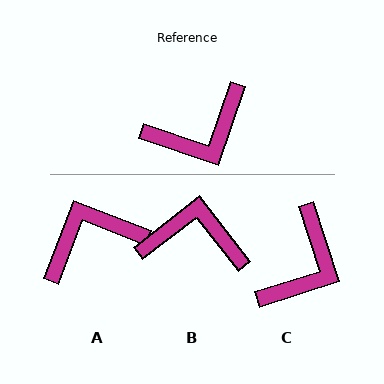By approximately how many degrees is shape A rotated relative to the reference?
Approximately 178 degrees counter-clockwise.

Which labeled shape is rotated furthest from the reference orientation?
A, about 178 degrees away.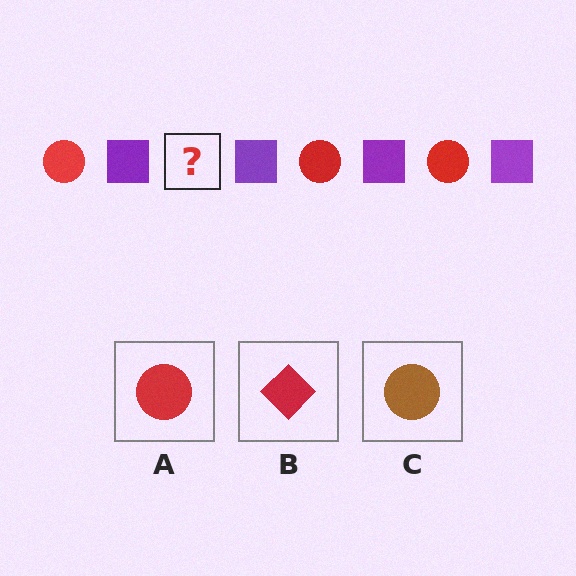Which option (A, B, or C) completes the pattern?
A.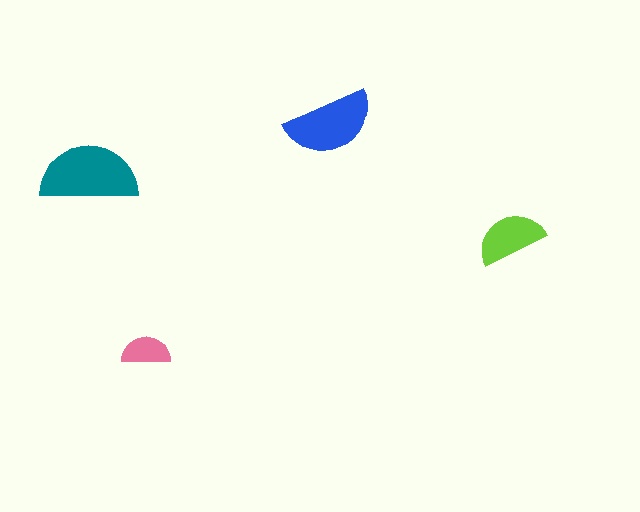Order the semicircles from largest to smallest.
the teal one, the blue one, the lime one, the pink one.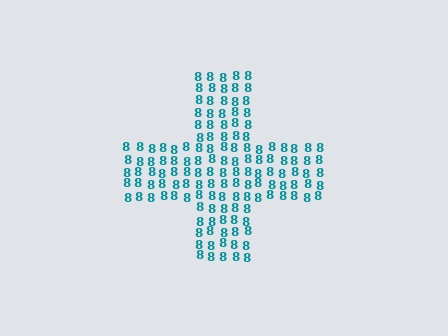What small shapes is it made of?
It is made of small digit 8's.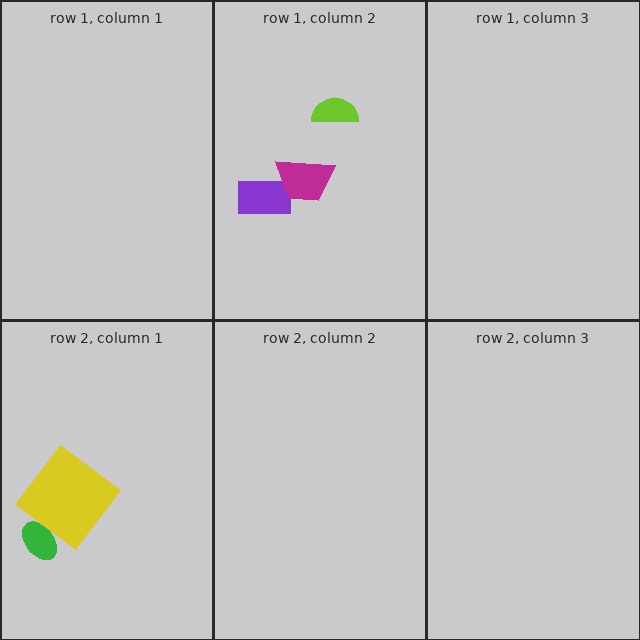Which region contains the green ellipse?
The row 2, column 1 region.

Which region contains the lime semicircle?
The row 1, column 2 region.